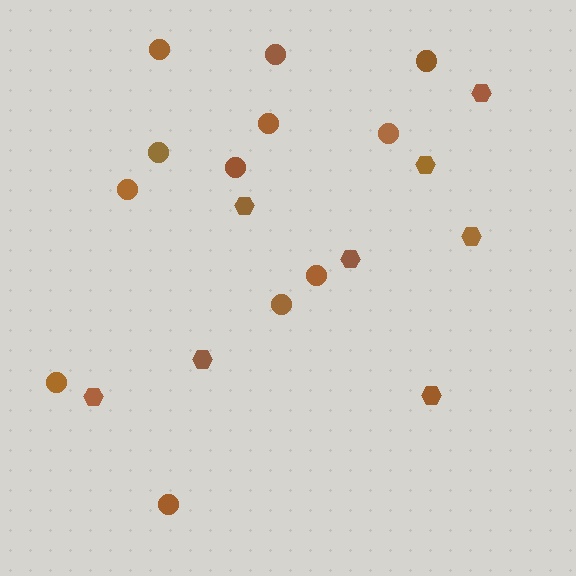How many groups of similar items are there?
There are 2 groups: one group of circles (12) and one group of hexagons (8).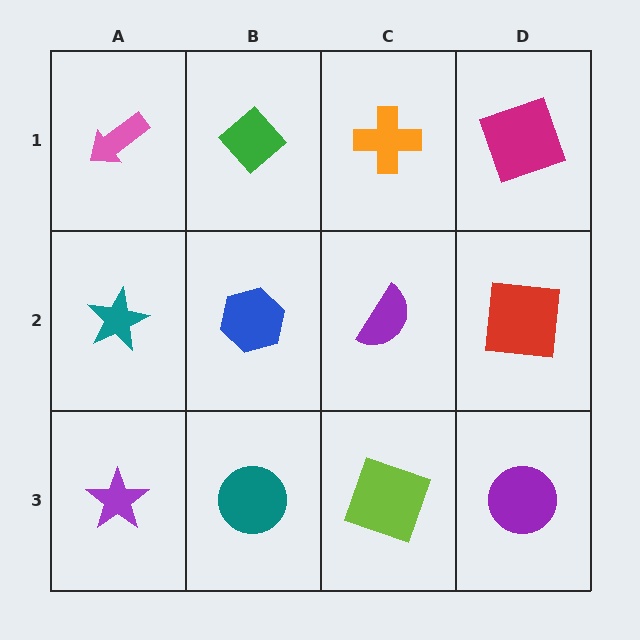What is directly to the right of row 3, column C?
A purple circle.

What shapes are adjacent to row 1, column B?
A blue hexagon (row 2, column B), a pink arrow (row 1, column A), an orange cross (row 1, column C).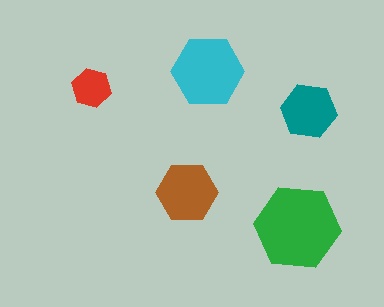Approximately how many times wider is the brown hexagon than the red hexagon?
About 1.5 times wider.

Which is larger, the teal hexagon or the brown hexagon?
The brown one.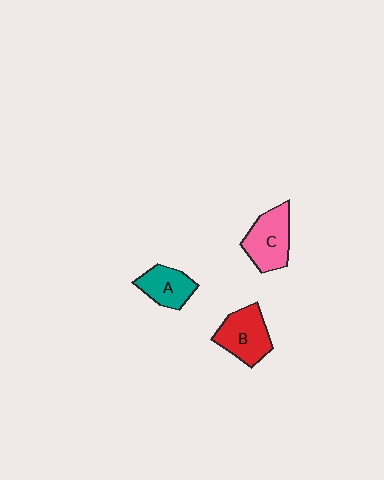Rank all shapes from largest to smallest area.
From largest to smallest: C (pink), B (red), A (teal).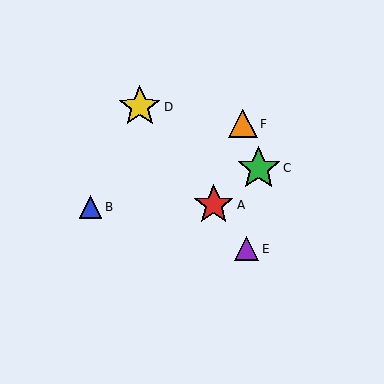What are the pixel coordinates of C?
Object C is at (259, 168).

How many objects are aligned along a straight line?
3 objects (A, D, E) are aligned along a straight line.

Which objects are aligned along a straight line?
Objects A, D, E are aligned along a straight line.